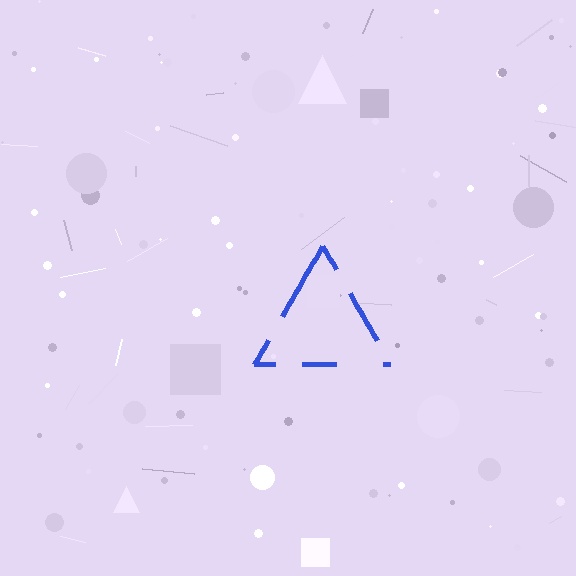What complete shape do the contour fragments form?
The contour fragments form a triangle.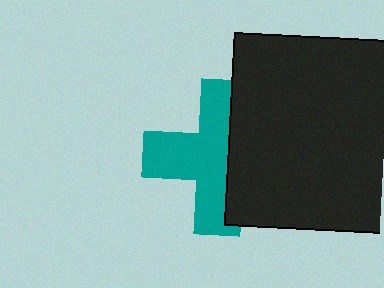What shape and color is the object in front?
The object in front is a black square.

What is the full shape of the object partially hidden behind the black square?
The partially hidden object is a teal cross.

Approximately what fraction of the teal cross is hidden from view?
Roughly 41% of the teal cross is hidden behind the black square.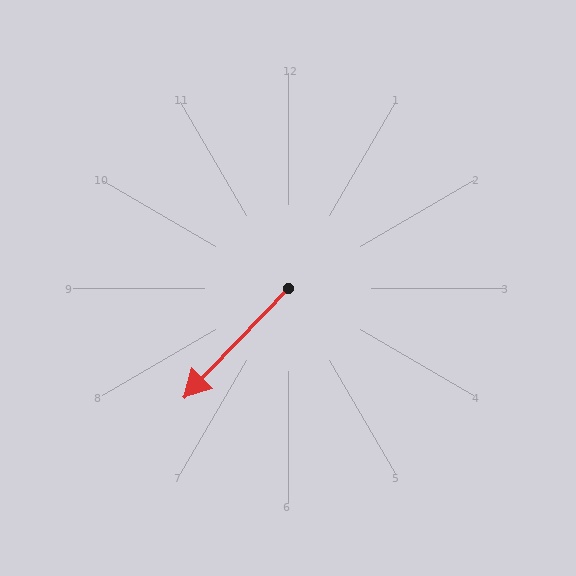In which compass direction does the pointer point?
Southwest.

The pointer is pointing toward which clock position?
Roughly 7 o'clock.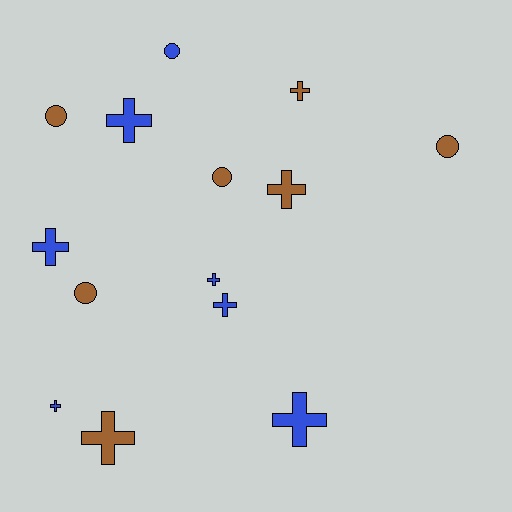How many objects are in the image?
There are 14 objects.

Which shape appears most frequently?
Cross, with 9 objects.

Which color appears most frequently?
Brown, with 7 objects.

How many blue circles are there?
There is 1 blue circle.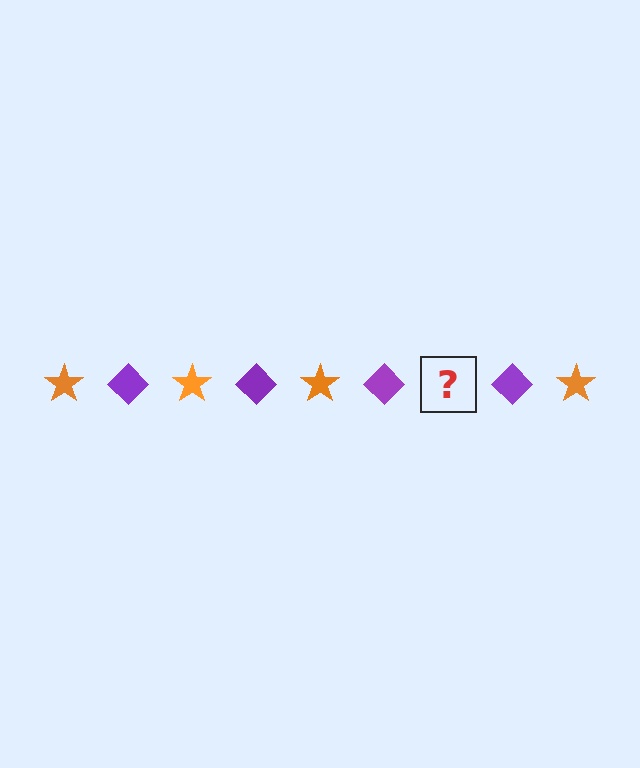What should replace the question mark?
The question mark should be replaced with an orange star.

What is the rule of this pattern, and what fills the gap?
The rule is that the pattern alternates between orange star and purple diamond. The gap should be filled with an orange star.